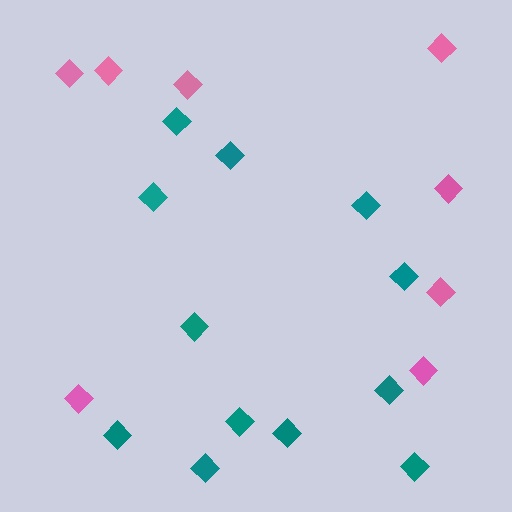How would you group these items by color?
There are 2 groups: one group of pink diamonds (8) and one group of teal diamonds (12).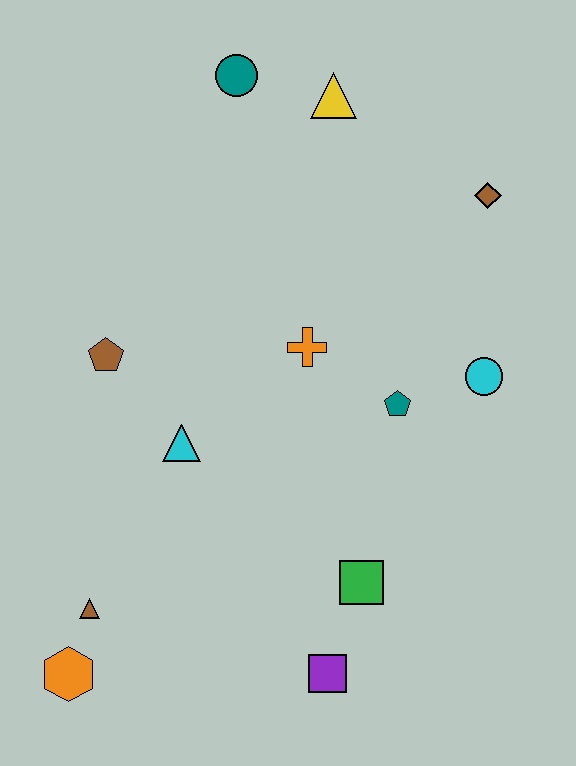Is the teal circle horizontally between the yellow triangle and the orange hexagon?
Yes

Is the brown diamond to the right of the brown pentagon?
Yes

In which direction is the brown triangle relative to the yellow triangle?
The brown triangle is below the yellow triangle.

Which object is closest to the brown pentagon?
The cyan triangle is closest to the brown pentagon.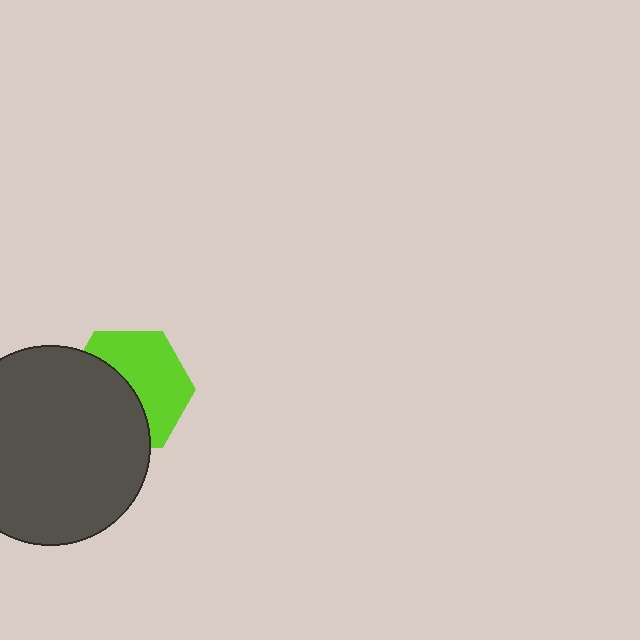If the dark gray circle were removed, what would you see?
You would see the complete lime hexagon.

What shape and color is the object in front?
The object in front is a dark gray circle.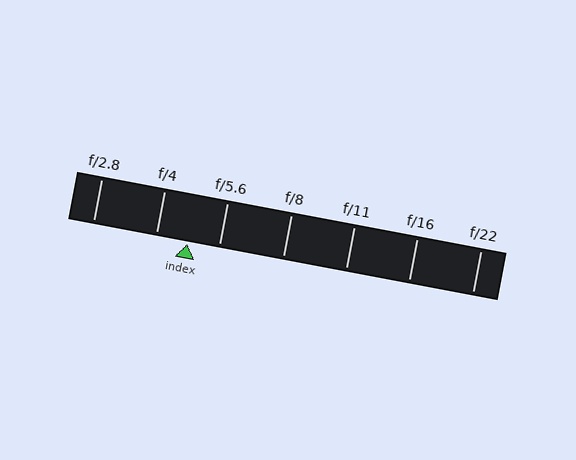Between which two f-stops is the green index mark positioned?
The index mark is between f/4 and f/5.6.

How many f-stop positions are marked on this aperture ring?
There are 7 f-stop positions marked.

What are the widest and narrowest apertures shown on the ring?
The widest aperture shown is f/2.8 and the narrowest is f/22.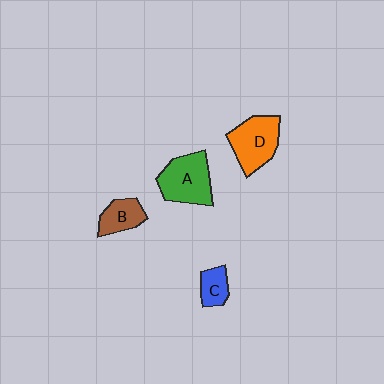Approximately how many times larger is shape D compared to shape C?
Approximately 2.2 times.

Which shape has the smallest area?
Shape C (blue).